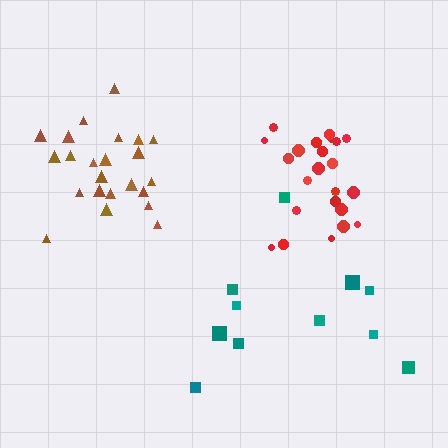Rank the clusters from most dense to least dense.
red, brown, teal.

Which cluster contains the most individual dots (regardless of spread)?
Red (23).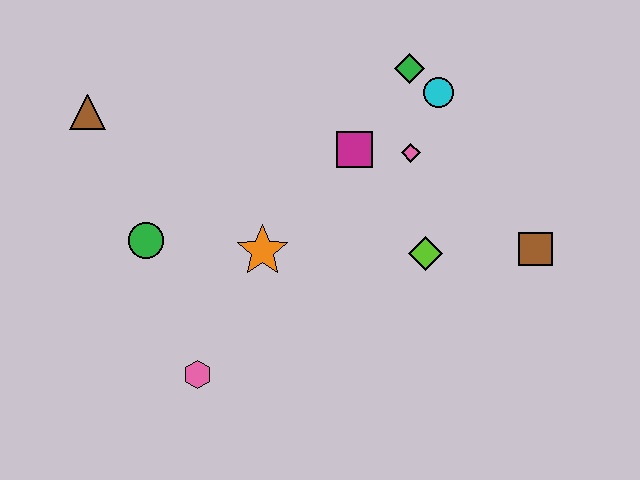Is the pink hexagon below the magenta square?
Yes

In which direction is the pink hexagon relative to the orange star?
The pink hexagon is below the orange star.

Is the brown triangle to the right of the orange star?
No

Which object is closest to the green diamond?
The cyan circle is closest to the green diamond.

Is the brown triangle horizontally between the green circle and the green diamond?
No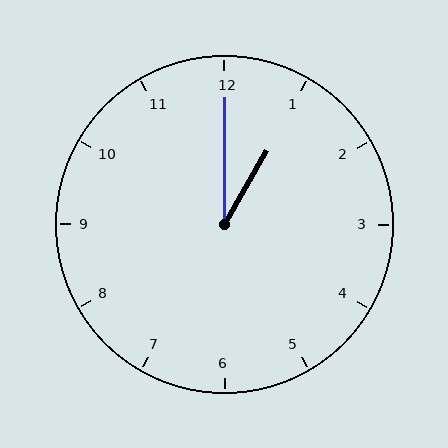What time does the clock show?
1:00.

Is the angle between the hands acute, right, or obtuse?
It is acute.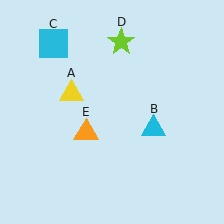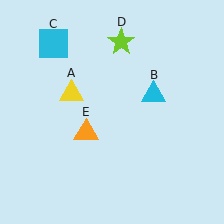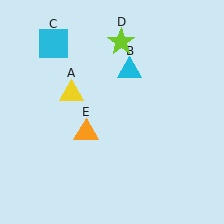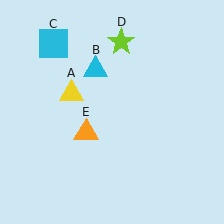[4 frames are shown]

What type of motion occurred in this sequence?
The cyan triangle (object B) rotated counterclockwise around the center of the scene.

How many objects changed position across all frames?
1 object changed position: cyan triangle (object B).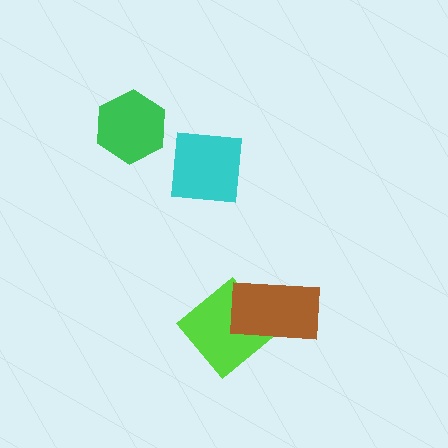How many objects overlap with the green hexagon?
0 objects overlap with the green hexagon.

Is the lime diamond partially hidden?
Yes, it is partially covered by another shape.